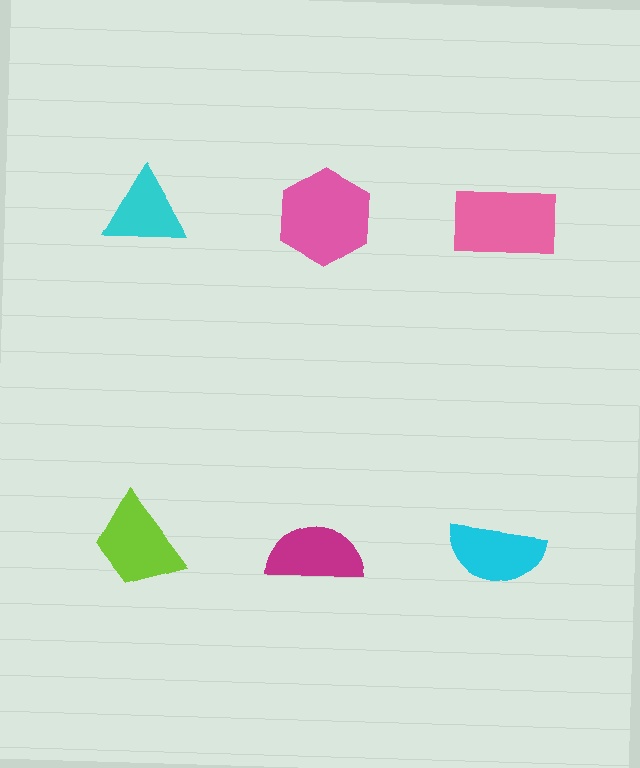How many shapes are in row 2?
3 shapes.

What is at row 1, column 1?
A cyan triangle.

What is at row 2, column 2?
A magenta semicircle.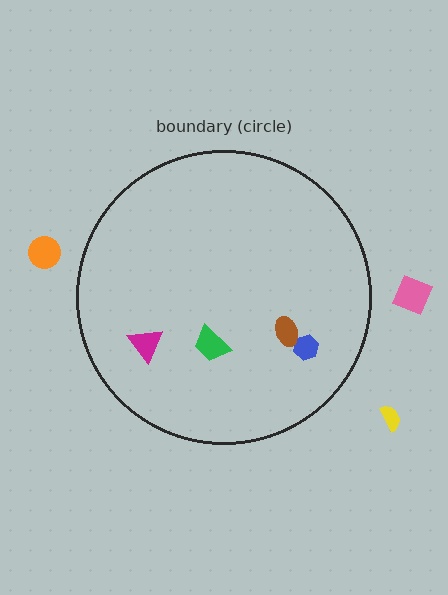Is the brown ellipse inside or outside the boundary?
Inside.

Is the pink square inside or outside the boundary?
Outside.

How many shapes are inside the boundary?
4 inside, 3 outside.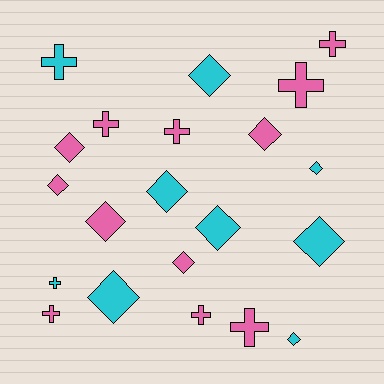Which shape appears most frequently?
Diamond, with 12 objects.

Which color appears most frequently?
Pink, with 12 objects.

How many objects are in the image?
There are 21 objects.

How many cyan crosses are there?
There are 2 cyan crosses.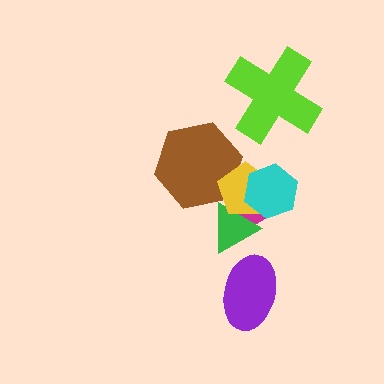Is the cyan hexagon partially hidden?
No, no other shape covers it.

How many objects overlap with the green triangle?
2 objects overlap with the green triangle.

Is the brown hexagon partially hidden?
Yes, it is partially covered by another shape.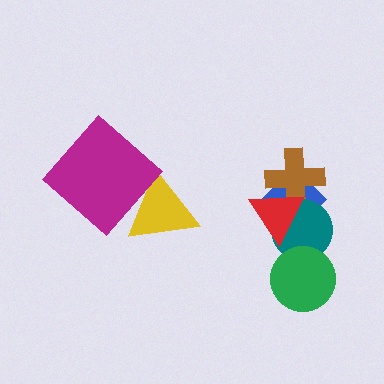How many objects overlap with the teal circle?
4 objects overlap with the teal circle.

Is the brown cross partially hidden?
Yes, it is partially covered by another shape.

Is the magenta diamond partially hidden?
No, no other shape covers it.